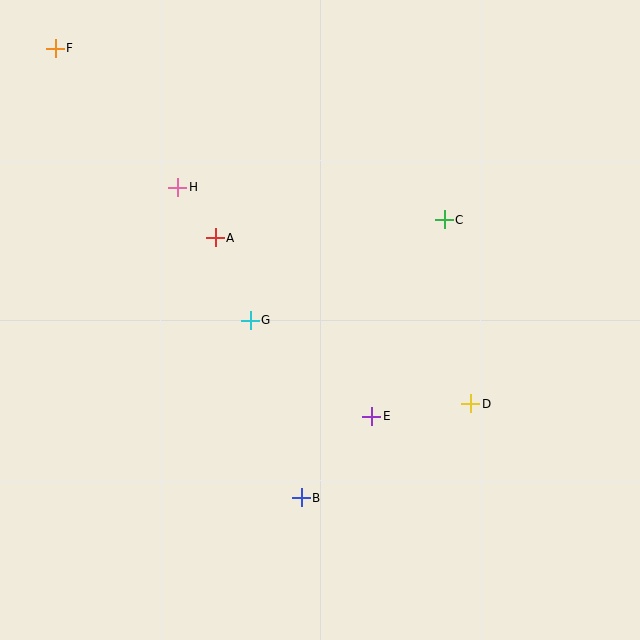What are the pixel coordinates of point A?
Point A is at (215, 238).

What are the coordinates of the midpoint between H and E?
The midpoint between H and E is at (275, 302).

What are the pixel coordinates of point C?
Point C is at (444, 220).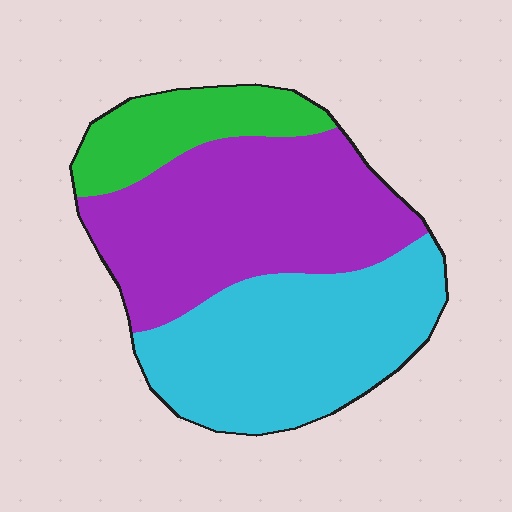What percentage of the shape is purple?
Purple takes up about two fifths (2/5) of the shape.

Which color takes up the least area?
Green, at roughly 15%.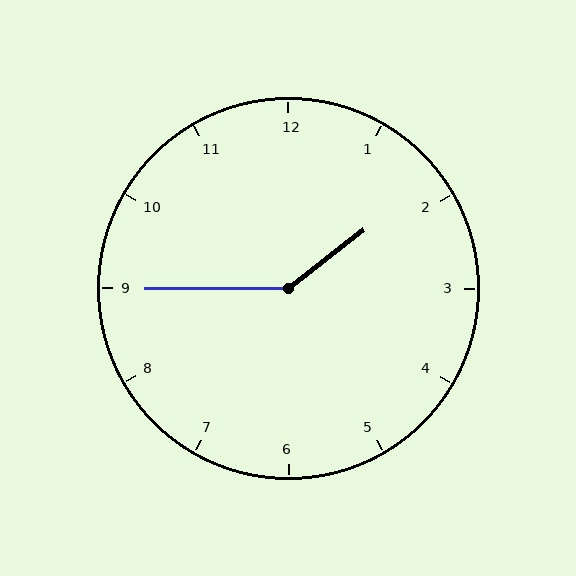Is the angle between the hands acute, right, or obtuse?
It is obtuse.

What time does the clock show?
1:45.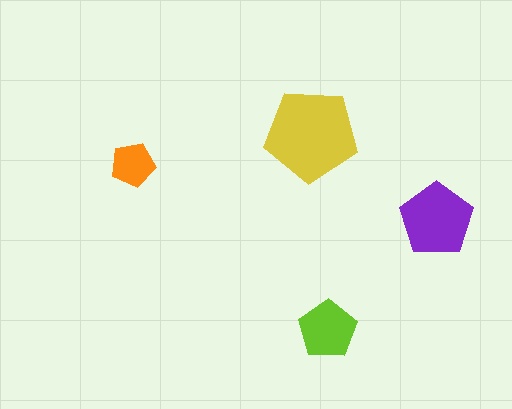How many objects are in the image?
There are 4 objects in the image.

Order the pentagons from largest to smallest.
the yellow one, the purple one, the lime one, the orange one.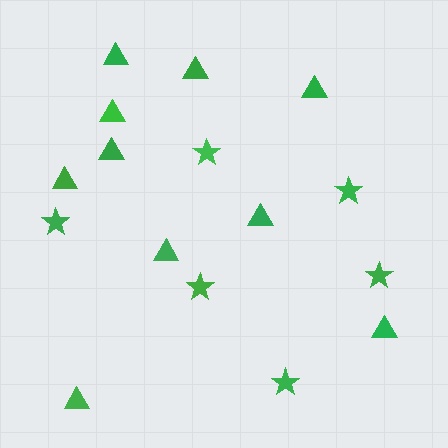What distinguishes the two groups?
There are 2 groups: one group of triangles (10) and one group of stars (6).